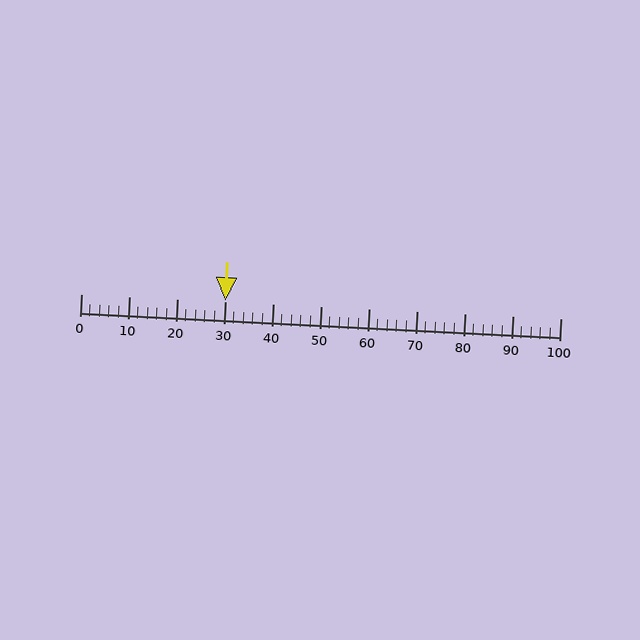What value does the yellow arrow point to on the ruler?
The yellow arrow points to approximately 30.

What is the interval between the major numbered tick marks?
The major tick marks are spaced 10 units apart.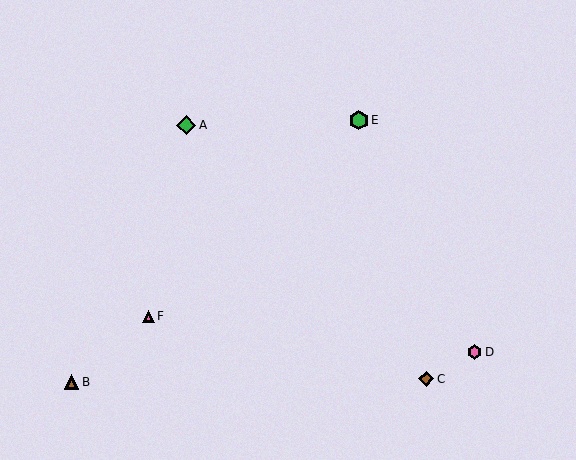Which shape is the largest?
The green diamond (labeled A) is the largest.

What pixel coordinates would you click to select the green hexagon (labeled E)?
Click at (359, 120) to select the green hexagon E.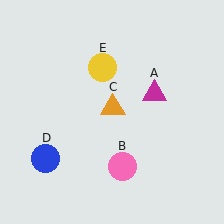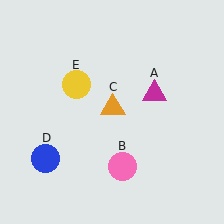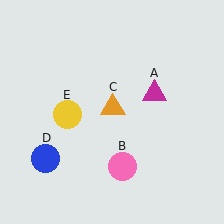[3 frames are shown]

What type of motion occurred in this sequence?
The yellow circle (object E) rotated counterclockwise around the center of the scene.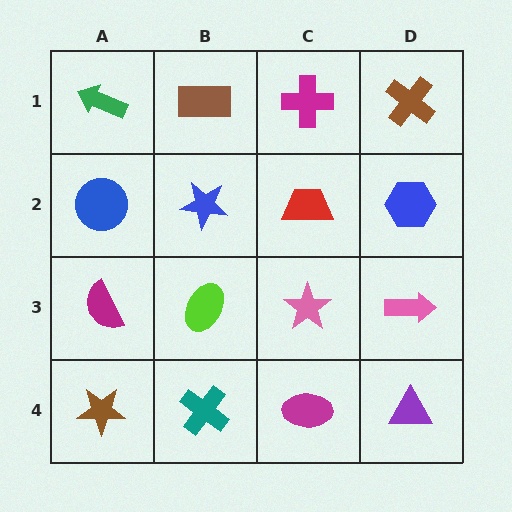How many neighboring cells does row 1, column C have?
3.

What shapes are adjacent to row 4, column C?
A pink star (row 3, column C), a teal cross (row 4, column B), a purple triangle (row 4, column D).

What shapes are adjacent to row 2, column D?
A brown cross (row 1, column D), a pink arrow (row 3, column D), a red trapezoid (row 2, column C).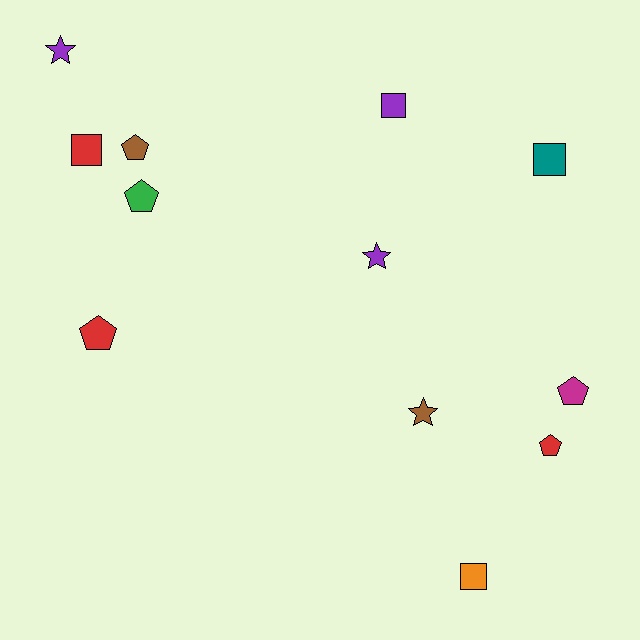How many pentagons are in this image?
There are 5 pentagons.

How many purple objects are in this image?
There are 3 purple objects.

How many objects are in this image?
There are 12 objects.